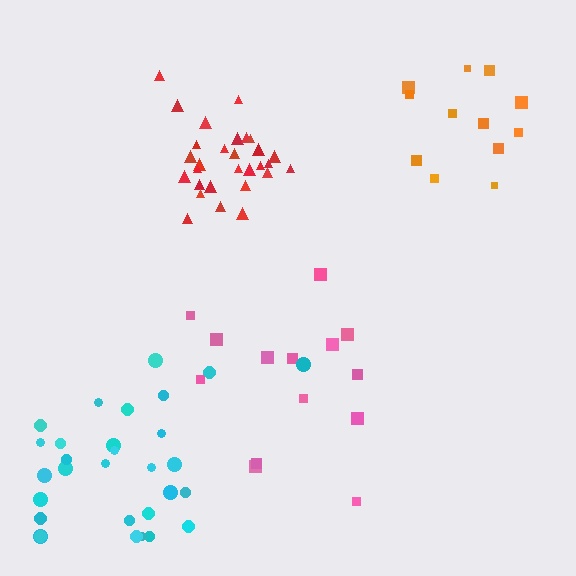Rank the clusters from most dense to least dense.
red, orange, cyan, pink.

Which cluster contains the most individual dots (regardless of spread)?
Cyan (30).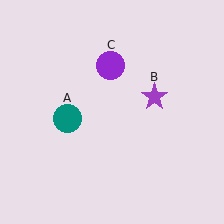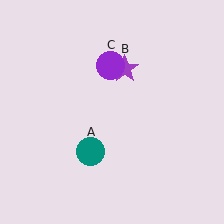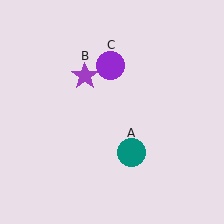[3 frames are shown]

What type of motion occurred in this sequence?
The teal circle (object A), purple star (object B) rotated counterclockwise around the center of the scene.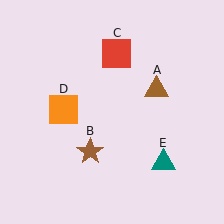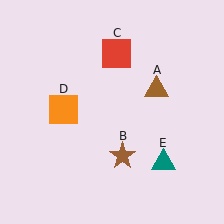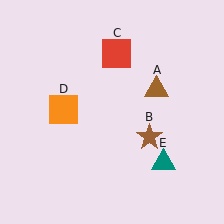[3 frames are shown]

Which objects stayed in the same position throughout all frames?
Brown triangle (object A) and red square (object C) and orange square (object D) and teal triangle (object E) remained stationary.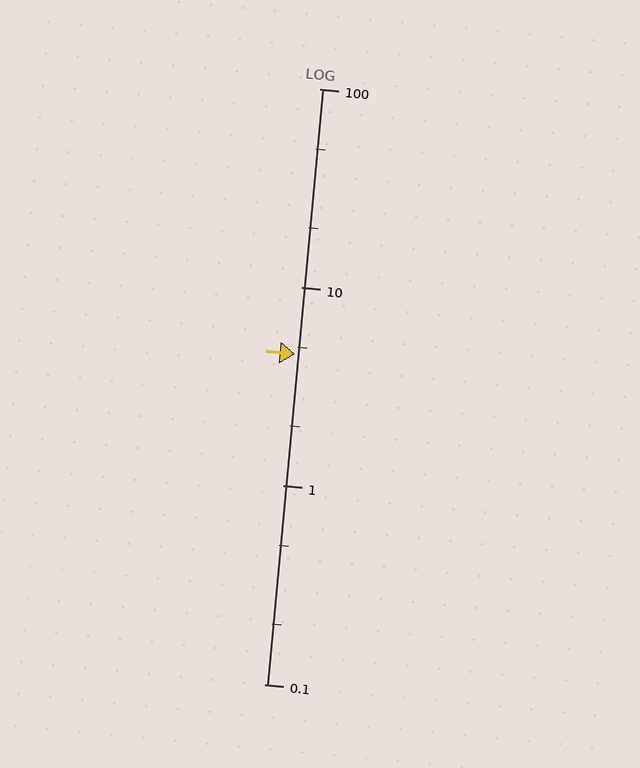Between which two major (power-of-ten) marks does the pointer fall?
The pointer is between 1 and 10.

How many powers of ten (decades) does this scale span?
The scale spans 3 decades, from 0.1 to 100.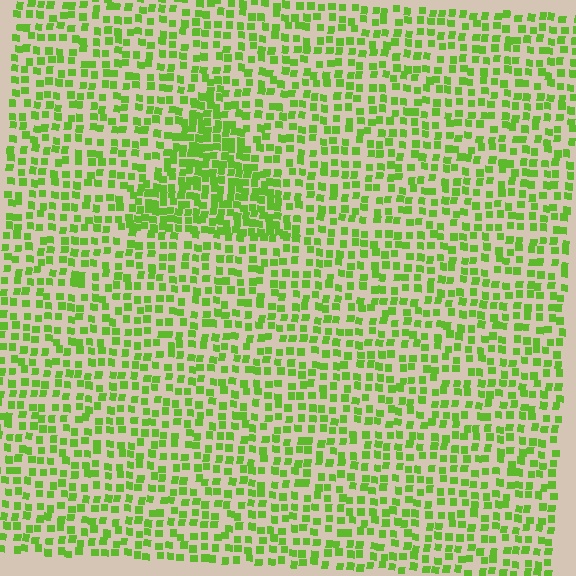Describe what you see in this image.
The image contains small lime elements arranged at two different densities. A triangle-shaped region is visible where the elements are more densely packed than the surrounding area.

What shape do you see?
I see a triangle.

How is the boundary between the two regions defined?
The boundary is defined by a change in element density (approximately 1.8x ratio). All elements are the same color, size, and shape.